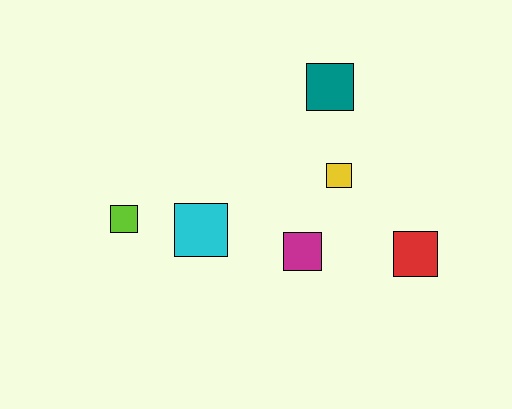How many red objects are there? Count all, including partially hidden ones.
There is 1 red object.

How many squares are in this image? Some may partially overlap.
There are 6 squares.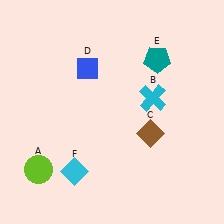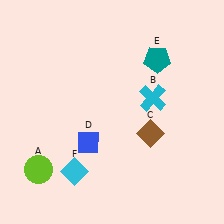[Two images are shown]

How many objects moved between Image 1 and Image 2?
1 object moved between the two images.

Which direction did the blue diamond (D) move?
The blue diamond (D) moved down.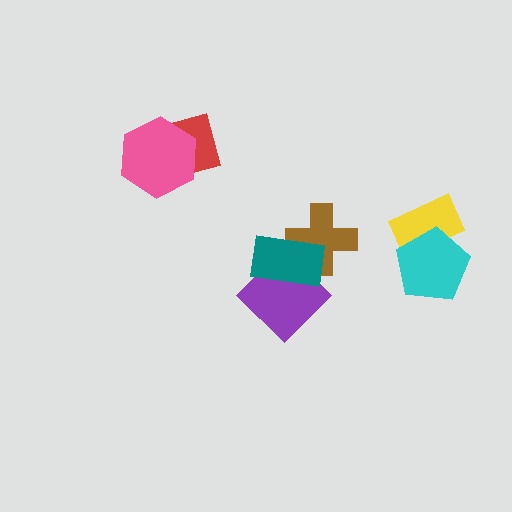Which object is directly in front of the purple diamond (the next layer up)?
The brown cross is directly in front of the purple diamond.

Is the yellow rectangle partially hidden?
Yes, it is partially covered by another shape.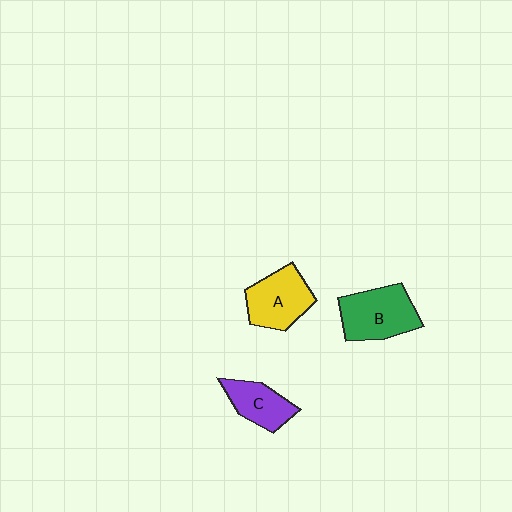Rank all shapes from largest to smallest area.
From largest to smallest: B (green), A (yellow), C (purple).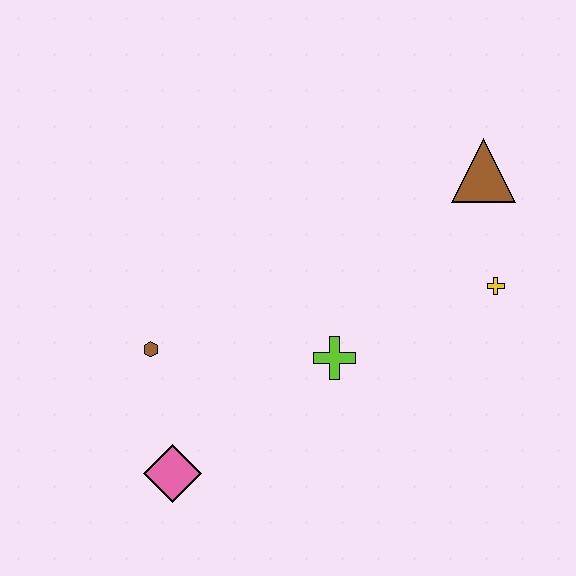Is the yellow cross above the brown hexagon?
Yes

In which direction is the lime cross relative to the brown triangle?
The lime cross is below the brown triangle.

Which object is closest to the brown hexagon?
The pink diamond is closest to the brown hexagon.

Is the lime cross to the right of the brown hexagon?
Yes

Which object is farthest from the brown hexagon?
The brown triangle is farthest from the brown hexagon.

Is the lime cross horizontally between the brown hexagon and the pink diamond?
No